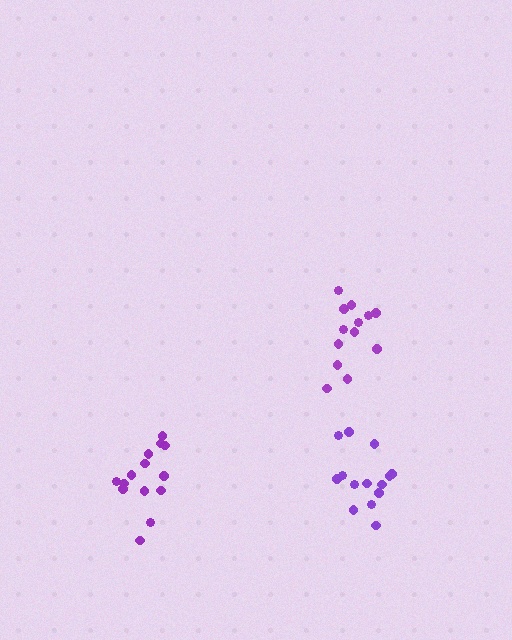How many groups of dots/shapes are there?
There are 3 groups.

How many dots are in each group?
Group 1: 14 dots, Group 2: 13 dots, Group 3: 14 dots (41 total).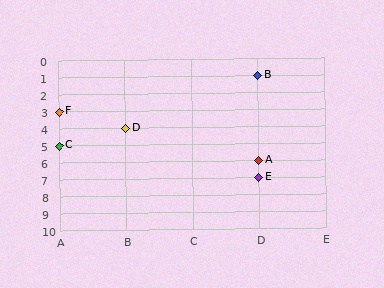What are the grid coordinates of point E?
Point E is at grid coordinates (D, 7).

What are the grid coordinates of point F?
Point F is at grid coordinates (A, 3).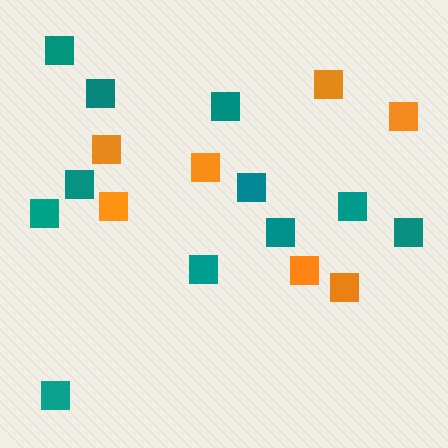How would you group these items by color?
There are 2 groups: one group of orange squares (7) and one group of teal squares (11).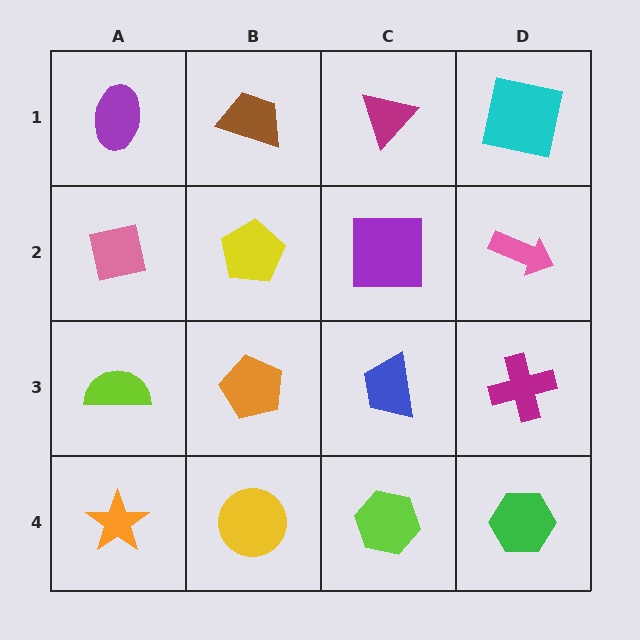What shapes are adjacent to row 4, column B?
An orange pentagon (row 3, column B), an orange star (row 4, column A), a lime hexagon (row 4, column C).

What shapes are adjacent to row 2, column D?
A cyan square (row 1, column D), a magenta cross (row 3, column D), a purple square (row 2, column C).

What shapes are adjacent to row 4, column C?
A blue trapezoid (row 3, column C), a yellow circle (row 4, column B), a green hexagon (row 4, column D).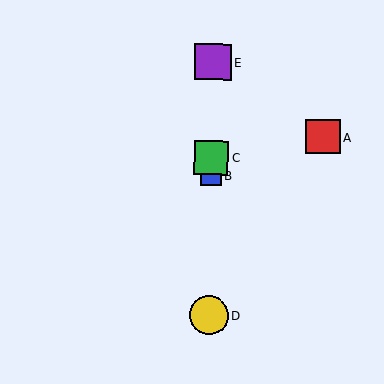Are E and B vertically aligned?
Yes, both are at x≈213.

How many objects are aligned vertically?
4 objects (B, C, D, E) are aligned vertically.